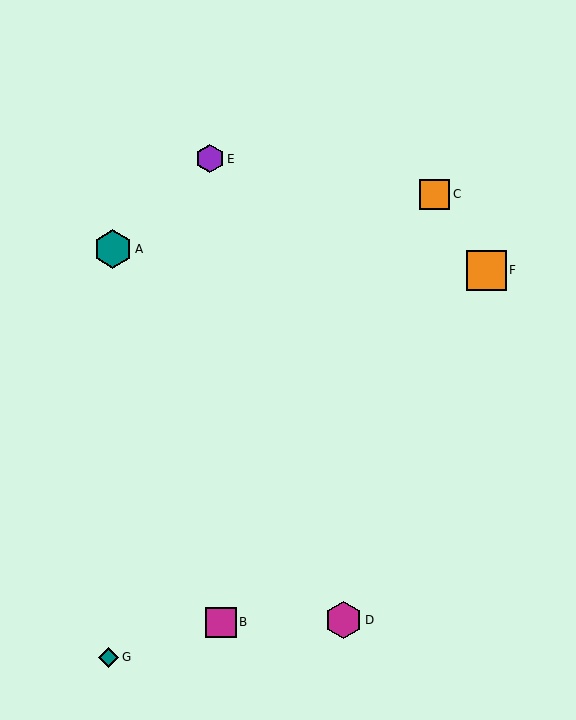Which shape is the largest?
The orange square (labeled F) is the largest.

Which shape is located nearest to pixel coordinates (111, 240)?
The teal hexagon (labeled A) at (113, 249) is nearest to that location.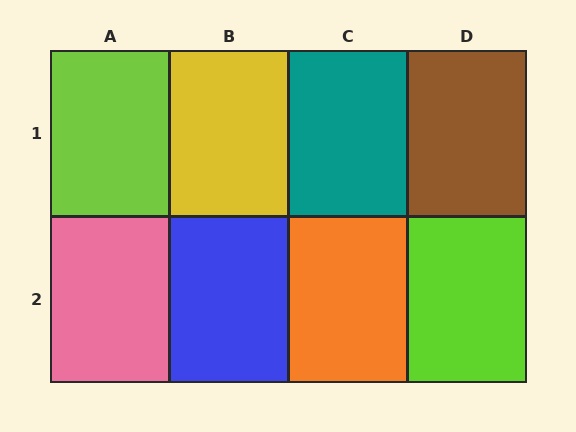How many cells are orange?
1 cell is orange.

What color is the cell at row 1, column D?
Brown.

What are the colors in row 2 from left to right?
Pink, blue, orange, lime.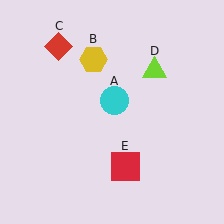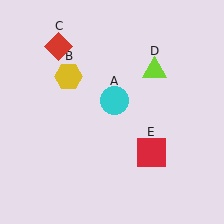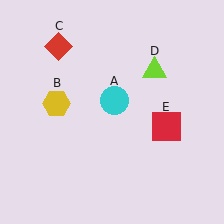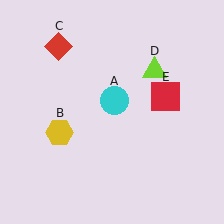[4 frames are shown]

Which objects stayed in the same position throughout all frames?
Cyan circle (object A) and red diamond (object C) and lime triangle (object D) remained stationary.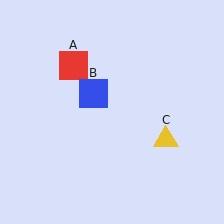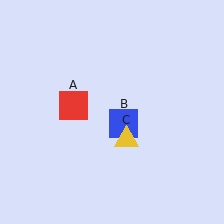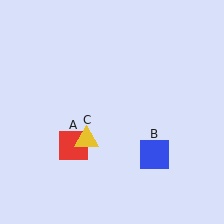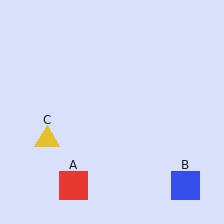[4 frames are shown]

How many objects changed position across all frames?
3 objects changed position: red square (object A), blue square (object B), yellow triangle (object C).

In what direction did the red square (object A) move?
The red square (object A) moved down.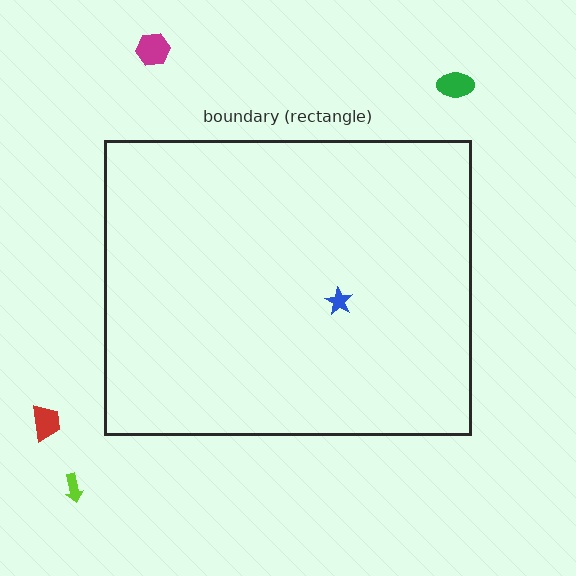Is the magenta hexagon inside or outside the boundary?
Outside.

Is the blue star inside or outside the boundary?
Inside.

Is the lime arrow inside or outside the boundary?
Outside.